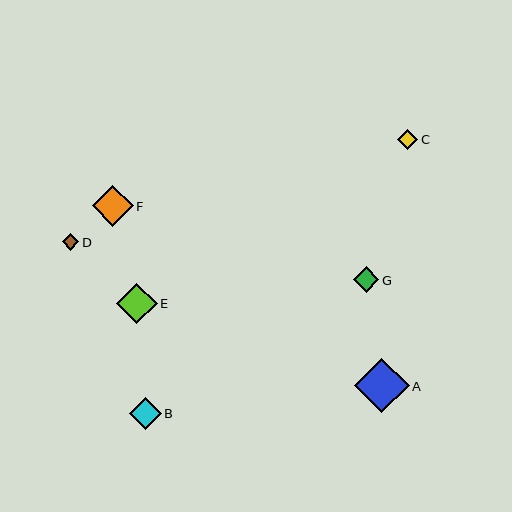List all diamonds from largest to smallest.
From largest to smallest: A, F, E, B, G, C, D.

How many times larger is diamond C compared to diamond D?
Diamond C is approximately 1.3 times the size of diamond D.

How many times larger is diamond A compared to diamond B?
Diamond A is approximately 1.7 times the size of diamond B.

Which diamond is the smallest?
Diamond D is the smallest with a size of approximately 16 pixels.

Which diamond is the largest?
Diamond A is the largest with a size of approximately 54 pixels.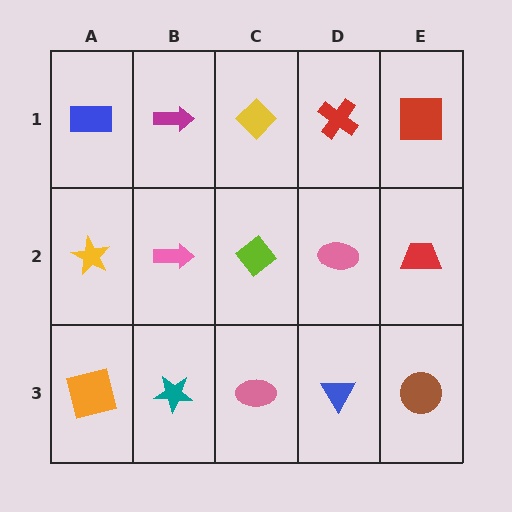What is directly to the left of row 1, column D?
A yellow diamond.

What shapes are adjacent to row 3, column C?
A lime diamond (row 2, column C), a teal star (row 3, column B), a blue triangle (row 3, column D).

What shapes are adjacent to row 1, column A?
A yellow star (row 2, column A), a magenta arrow (row 1, column B).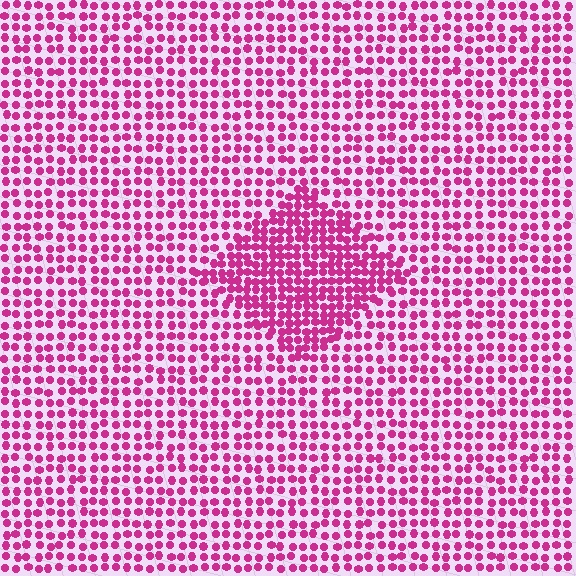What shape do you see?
I see a diamond.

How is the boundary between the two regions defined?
The boundary is defined by a change in element density (approximately 1.7x ratio). All elements are the same color, size, and shape.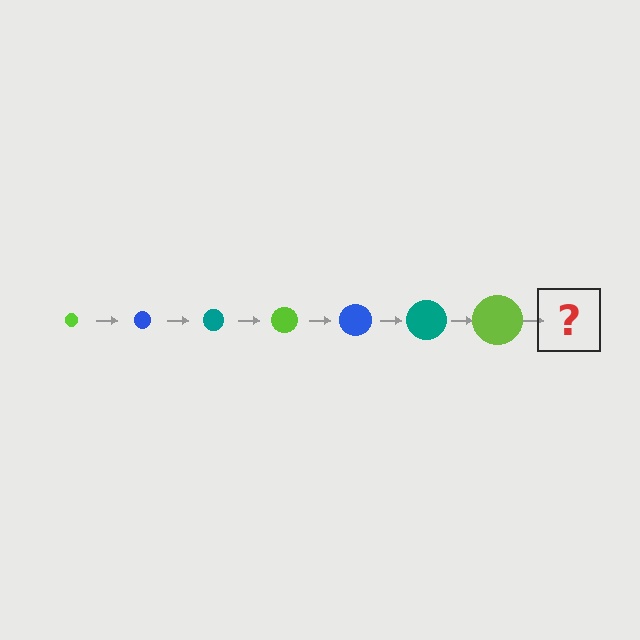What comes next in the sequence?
The next element should be a blue circle, larger than the previous one.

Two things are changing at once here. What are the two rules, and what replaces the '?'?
The two rules are that the circle grows larger each step and the color cycles through lime, blue, and teal. The '?' should be a blue circle, larger than the previous one.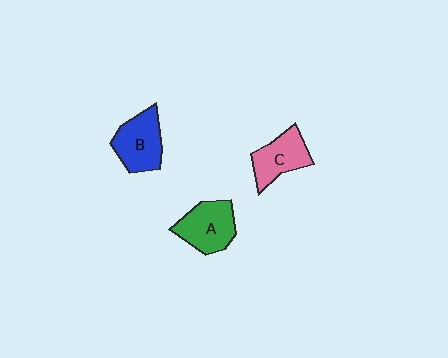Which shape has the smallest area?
Shape C (pink).